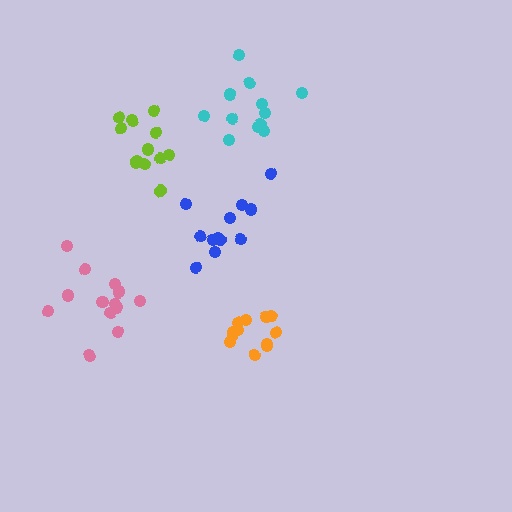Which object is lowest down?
The orange cluster is bottommost.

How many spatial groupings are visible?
There are 5 spatial groupings.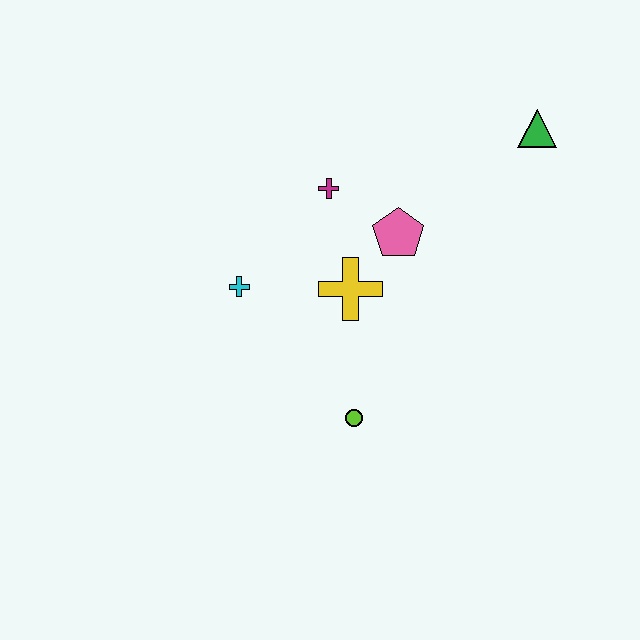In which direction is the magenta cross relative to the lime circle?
The magenta cross is above the lime circle.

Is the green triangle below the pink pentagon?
No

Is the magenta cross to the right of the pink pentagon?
No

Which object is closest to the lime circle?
The yellow cross is closest to the lime circle.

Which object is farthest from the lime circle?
The green triangle is farthest from the lime circle.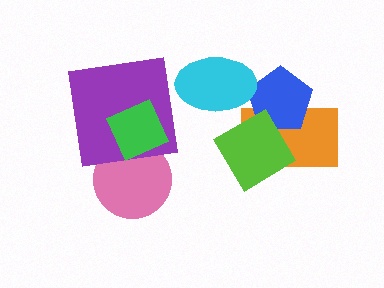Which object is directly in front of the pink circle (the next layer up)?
The purple square is directly in front of the pink circle.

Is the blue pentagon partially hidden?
Yes, it is partially covered by another shape.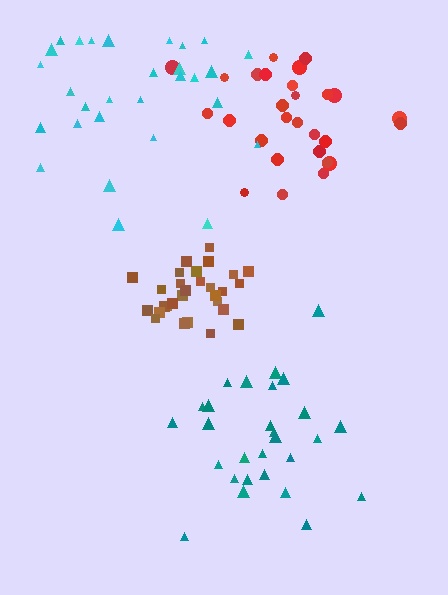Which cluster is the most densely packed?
Brown.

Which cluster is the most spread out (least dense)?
Cyan.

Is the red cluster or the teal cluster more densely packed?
Teal.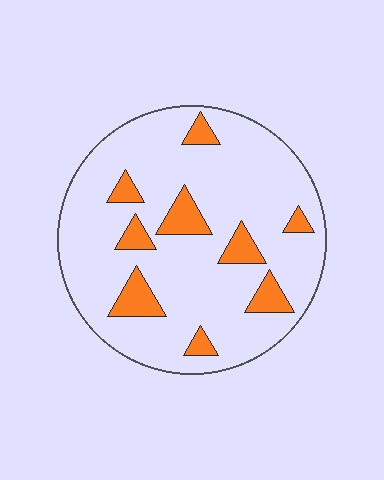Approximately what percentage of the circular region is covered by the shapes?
Approximately 15%.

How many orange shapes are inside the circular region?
9.